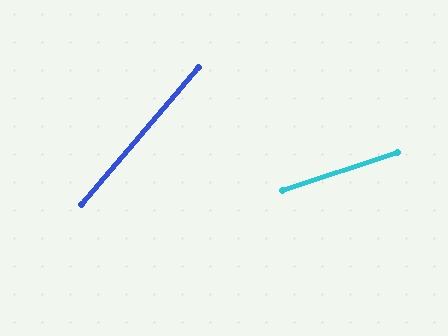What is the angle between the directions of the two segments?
Approximately 31 degrees.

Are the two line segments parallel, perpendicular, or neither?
Neither parallel nor perpendicular — they differ by about 31°.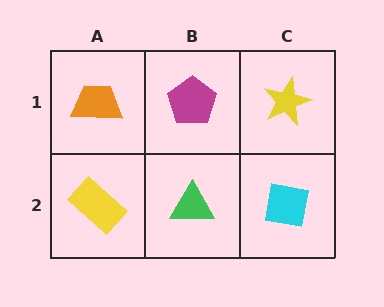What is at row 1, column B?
A magenta pentagon.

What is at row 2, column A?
A yellow rectangle.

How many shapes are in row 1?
3 shapes.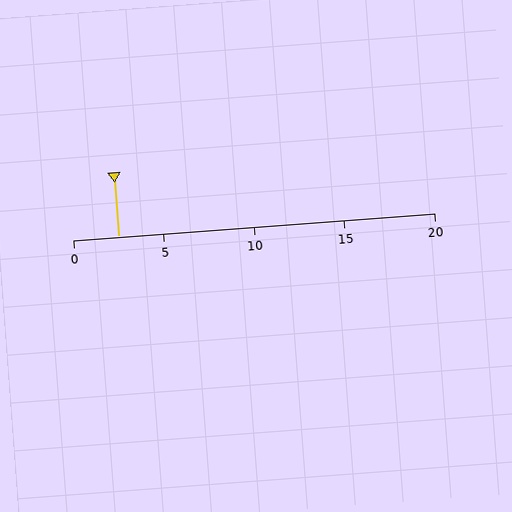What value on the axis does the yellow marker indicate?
The marker indicates approximately 2.5.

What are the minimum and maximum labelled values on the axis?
The axis runs from 0 to 20.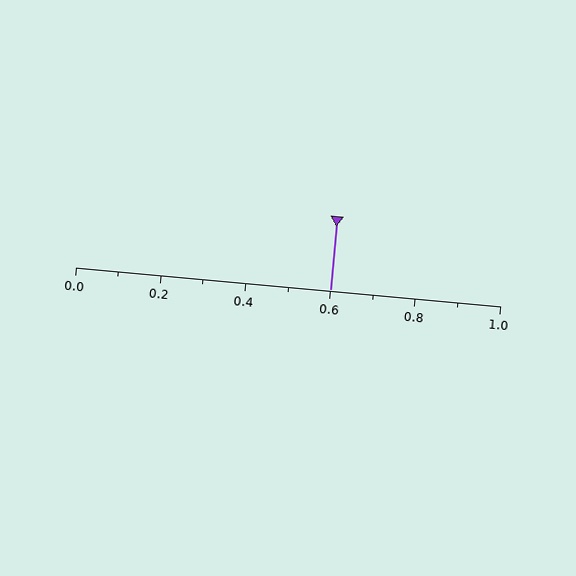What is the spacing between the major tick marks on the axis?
The major ticks are spaced 0.2 apart.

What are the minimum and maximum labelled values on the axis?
The axis runs from 0.0 to 1.0.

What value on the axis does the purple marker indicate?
The marker indicates approximately 0.6.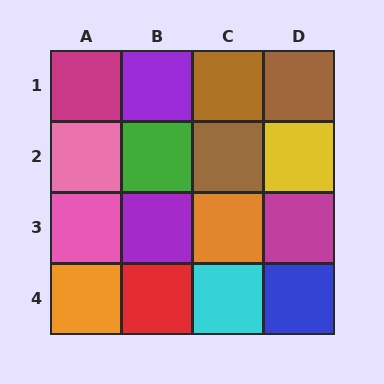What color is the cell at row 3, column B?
Purple.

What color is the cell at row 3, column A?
Pink.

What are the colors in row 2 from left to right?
Pink, green, brown, yellow.